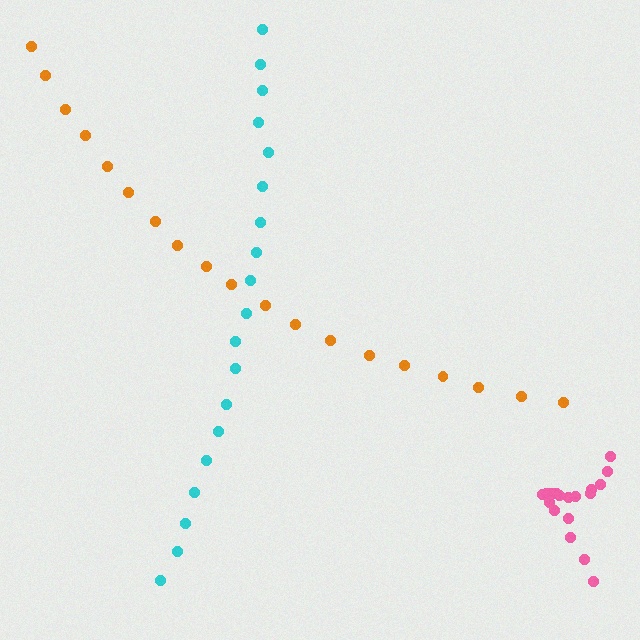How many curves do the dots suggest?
There are 3 distinct paths.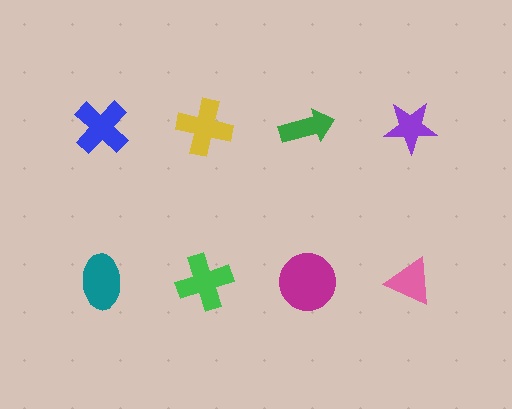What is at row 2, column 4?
A pink triangle.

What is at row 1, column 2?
A yellow cross.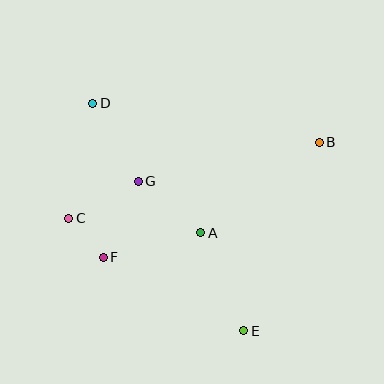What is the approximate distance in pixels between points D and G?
The distance between D and G is approximately 91 pixels.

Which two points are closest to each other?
Points C and F are closest to each other.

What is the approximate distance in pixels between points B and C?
The distance between B and C is approximately 261 pixels.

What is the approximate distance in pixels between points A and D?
The distance between A and D is approximately 169 pixels.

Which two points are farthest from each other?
Points D and E are farthest from each other.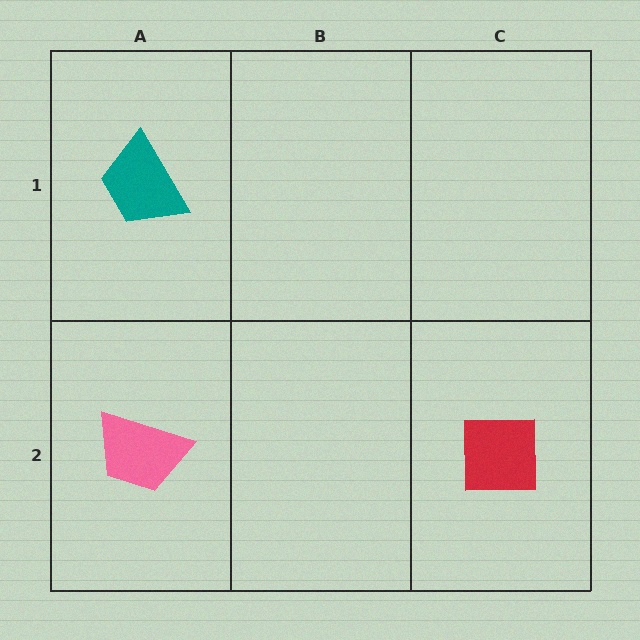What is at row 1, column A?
A teal trapezoid.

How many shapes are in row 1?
1 shape.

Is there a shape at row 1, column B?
No, that cell is empty.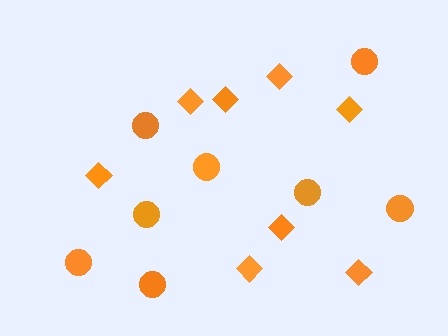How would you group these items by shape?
There are 2 groups: one group of diamonds (8) and one group of circles (8).